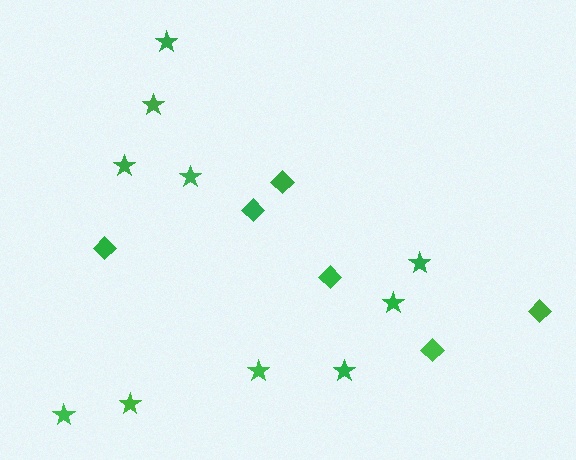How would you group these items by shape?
There are 2 groups: one group of diamonds (6) and one group of stars (10).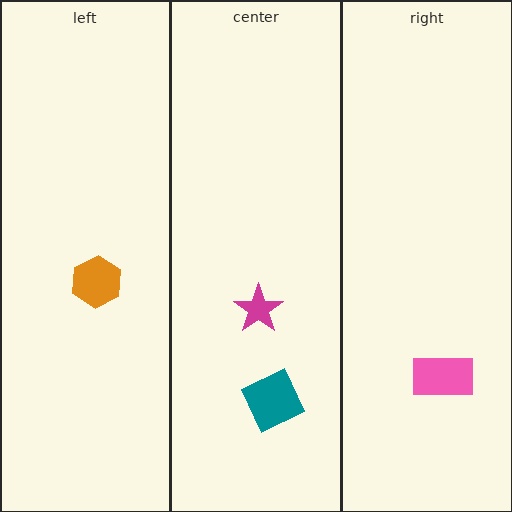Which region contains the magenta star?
The center region.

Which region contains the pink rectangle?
The right region.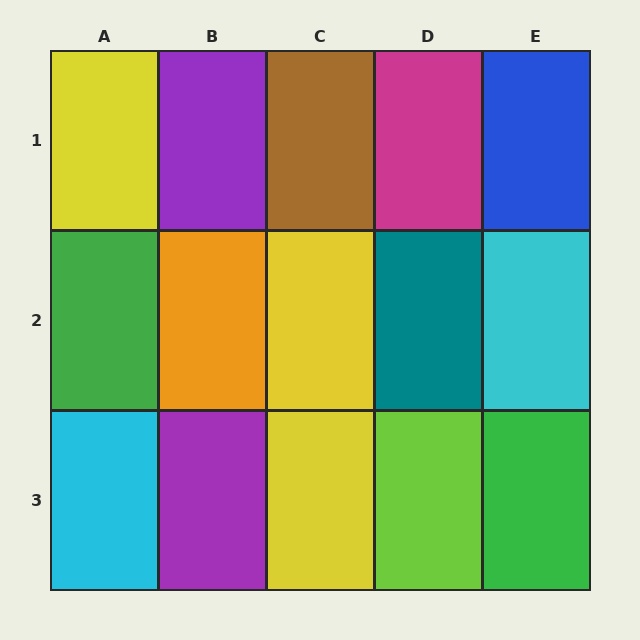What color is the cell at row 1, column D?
Magenta.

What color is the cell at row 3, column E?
Green.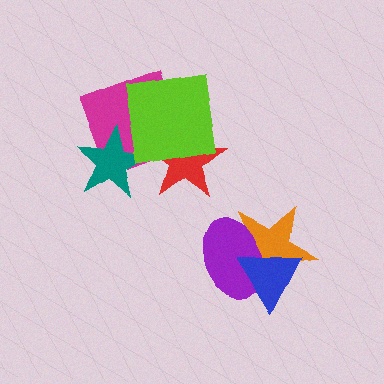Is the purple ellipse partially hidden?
Yes, it is partially covered by another shape.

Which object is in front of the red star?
The lime square is in front of the red star.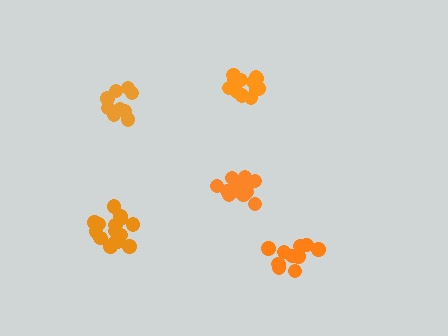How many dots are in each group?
Group 1: 15 dots, Group 2: 14 dots, Group 3: 10 dots, Group 4: 9 dots, Group 5: 15 dots (63 total).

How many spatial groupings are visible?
There are 5 spatial groupings.